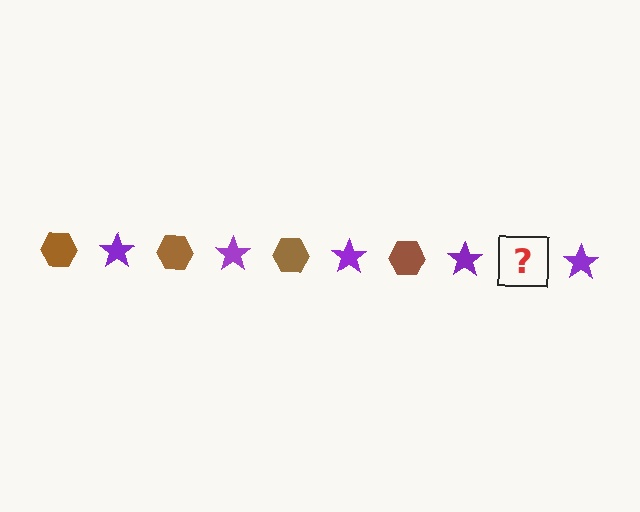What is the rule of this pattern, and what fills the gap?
The rule is that the pattern alternates between brown hexagon and purple star. The gap should be filled with a brown hexagon.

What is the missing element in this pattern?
The missing element is a brown hexagon.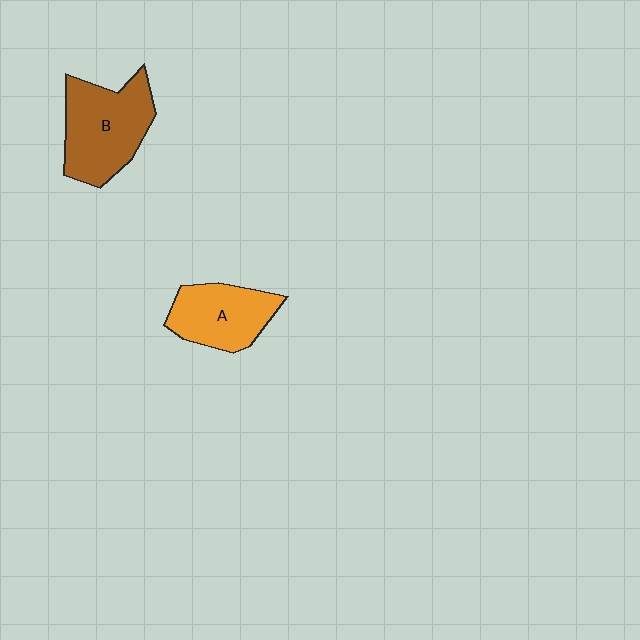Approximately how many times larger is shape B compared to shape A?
Approximately 1.3 times.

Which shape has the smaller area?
Shape A (orange).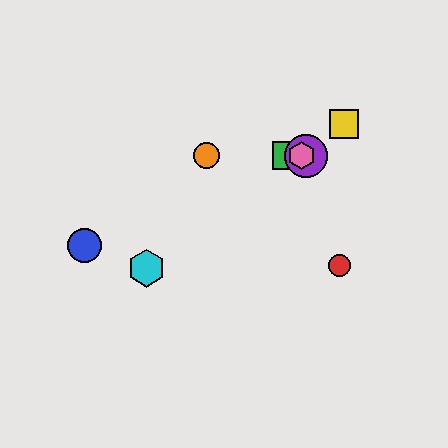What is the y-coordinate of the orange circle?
The orange circle is at y≈156.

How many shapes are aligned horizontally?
4 shapes (the green square, the purple circle, the orange circle, the pink hexagon) are aligned horizontally.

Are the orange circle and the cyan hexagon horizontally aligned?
No, the orange circle is at y≈156 and the cyan hexagon is at y≈268.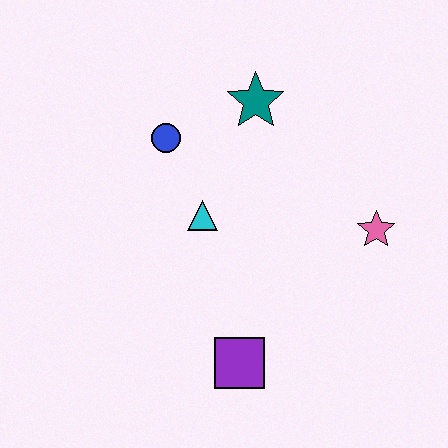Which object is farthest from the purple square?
The teal star is farthest from the purple square.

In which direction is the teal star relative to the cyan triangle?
The teal star is above the cyan triangle.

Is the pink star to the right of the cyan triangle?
Yes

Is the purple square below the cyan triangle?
Yes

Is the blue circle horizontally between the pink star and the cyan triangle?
No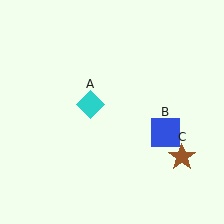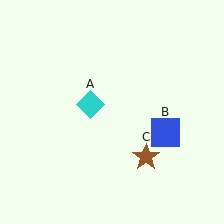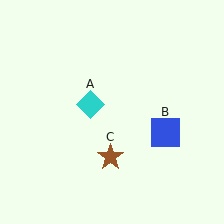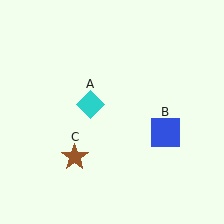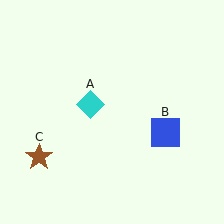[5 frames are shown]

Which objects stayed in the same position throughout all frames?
Cyan diamond (object A) and blue square (object B) remained stationary.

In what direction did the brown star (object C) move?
The brown star (object C) moved left.